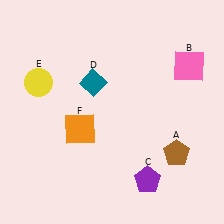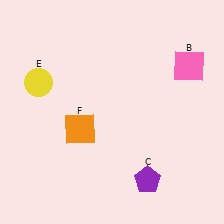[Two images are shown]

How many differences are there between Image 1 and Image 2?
There are 2 differences between the two images.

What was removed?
The brown pentagon (A), the teal diamond (D) were removed in Image 2.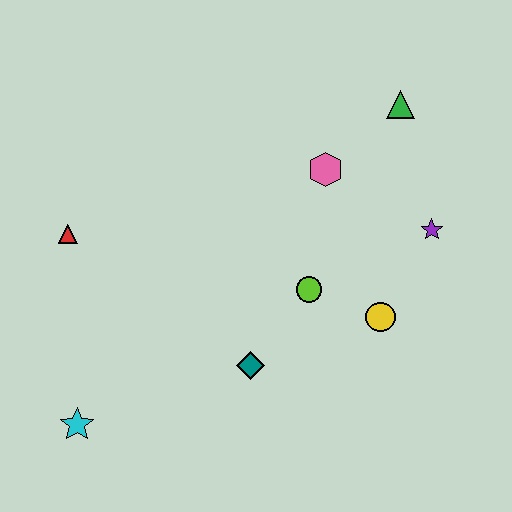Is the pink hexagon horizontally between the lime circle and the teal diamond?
No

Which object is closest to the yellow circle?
The lime circle is closest to the yellow circle.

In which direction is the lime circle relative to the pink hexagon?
The lime circle is below the pink hexagon.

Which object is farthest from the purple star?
The cyan star is farthest from the purple star.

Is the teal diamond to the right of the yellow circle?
No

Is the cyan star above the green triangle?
No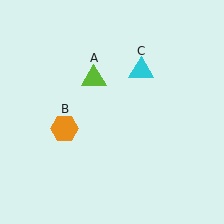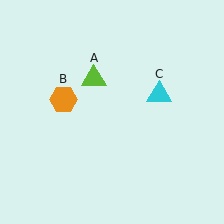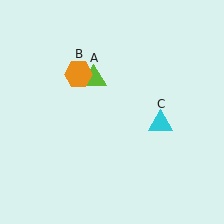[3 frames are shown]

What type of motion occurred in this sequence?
The orange hexagon (object B), cyan triangle (object C) rotated clockwise around the center of the scene.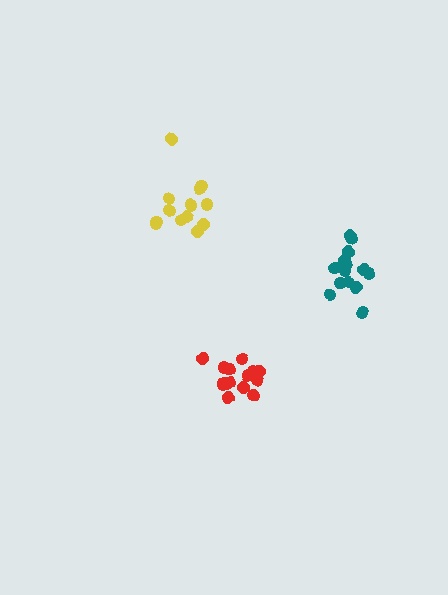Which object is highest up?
The yellow cluster is topmost.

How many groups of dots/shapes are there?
There are 3 groups.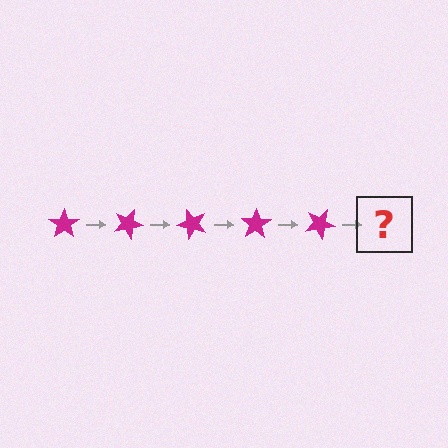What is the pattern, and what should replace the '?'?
The pattern is that the star rotates 25 degrees each step. The '?' should be a magenta star rotated 125 degrees.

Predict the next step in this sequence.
The next step is a magenta star rotated 125 degrees.